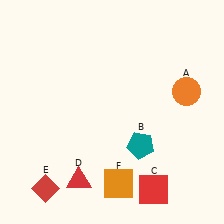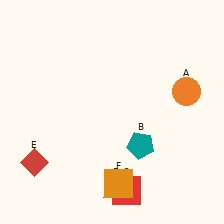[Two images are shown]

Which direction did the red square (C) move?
The red square (C) moved left.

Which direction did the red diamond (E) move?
The red diamond (E) moved up.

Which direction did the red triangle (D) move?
The red triangle (D) moved right.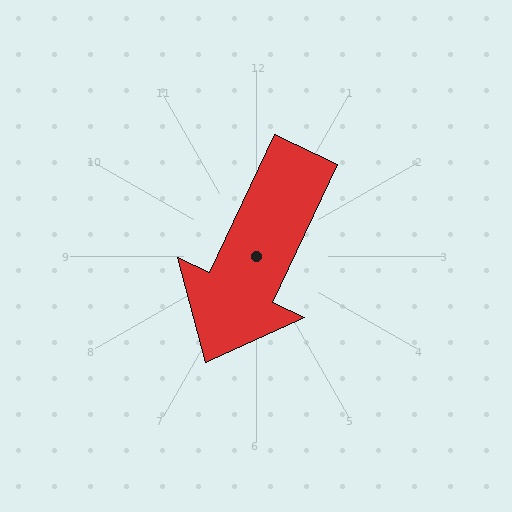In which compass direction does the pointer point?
Southwest.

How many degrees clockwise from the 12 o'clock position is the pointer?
Approximately 205 degrees.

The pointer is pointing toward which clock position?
Roughly 7 o'clock.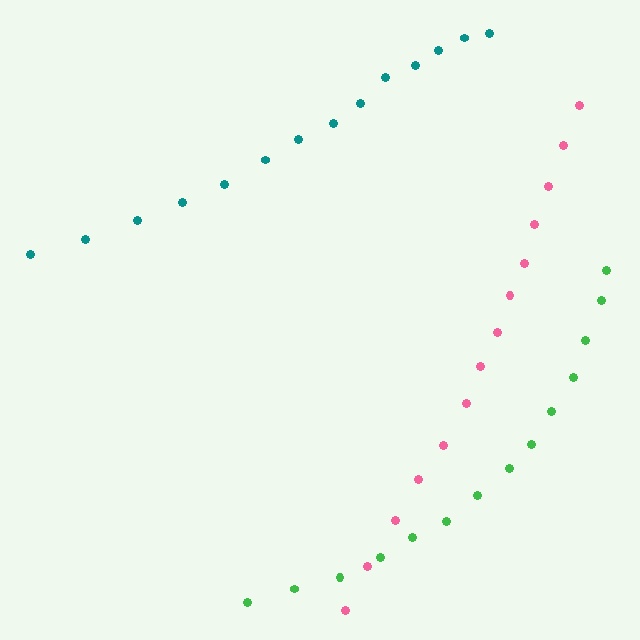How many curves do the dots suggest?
There are 3 distinct paths.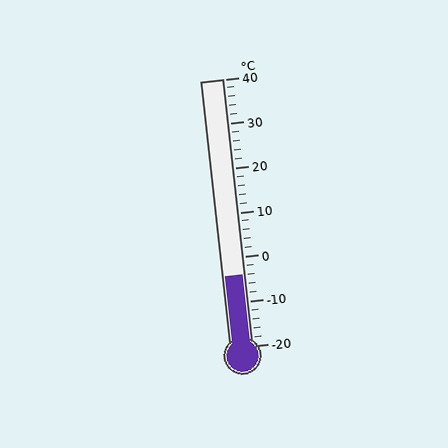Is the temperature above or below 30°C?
The temperature is below 30°C.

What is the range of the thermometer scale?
The thermometer scale ranges from -20°C to 40°C.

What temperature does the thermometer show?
The thermometer shows approximately -4°C.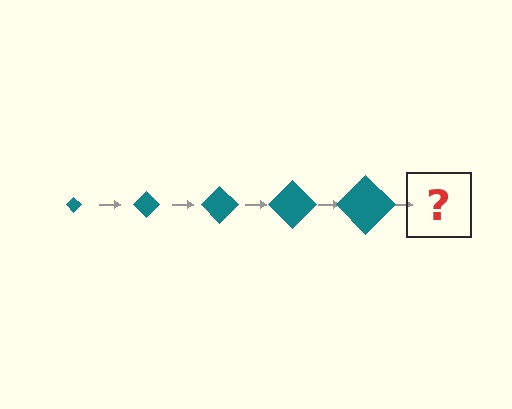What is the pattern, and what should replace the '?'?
The pattern is that the diamond gets progressively larger each step. The '?' should be a teal diamond, larger than the previous one.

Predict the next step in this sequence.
The next step is a teal diamond, larger than the previous one.